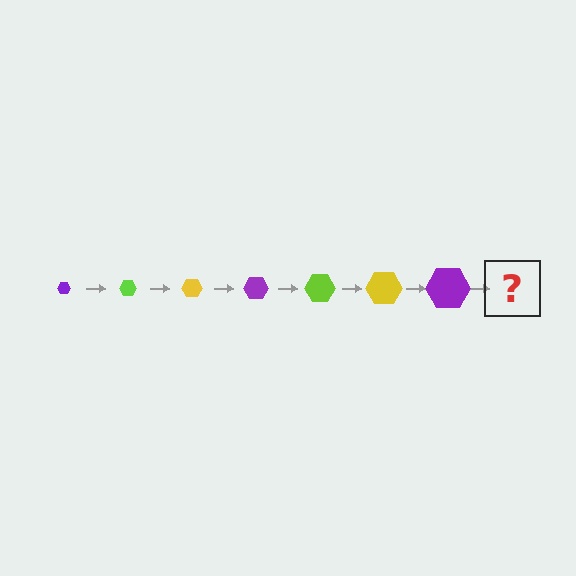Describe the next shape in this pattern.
It should be a lime hexagon, larger than the previous one.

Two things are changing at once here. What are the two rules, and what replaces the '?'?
The two rules are that the hexagon grows larger each step and the color cycles through purple, lime, and yellow. The '?' should be a lime hexagon, larger than the previous one.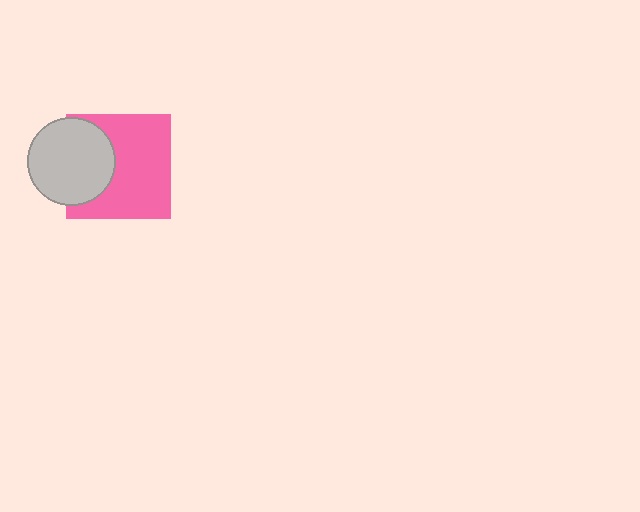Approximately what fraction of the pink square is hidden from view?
Roughly 32% of the pink square is hidden behind the light gray circle.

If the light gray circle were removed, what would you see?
You would see the complete pink square.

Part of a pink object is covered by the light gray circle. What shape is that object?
It is a square.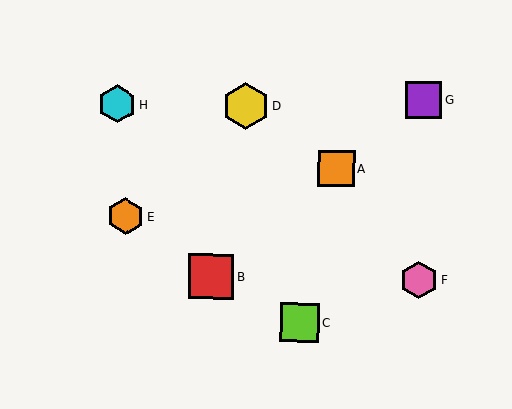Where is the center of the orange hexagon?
The center of the orange hexagon is at (126, 216).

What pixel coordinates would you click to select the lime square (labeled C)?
Click at (299, 323) to select the lime square C.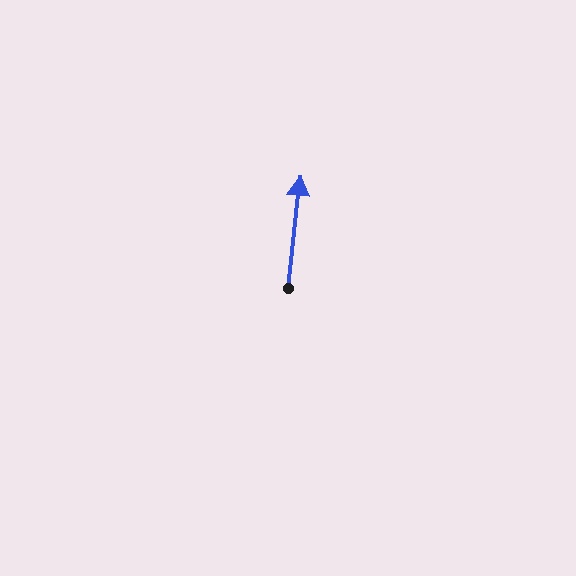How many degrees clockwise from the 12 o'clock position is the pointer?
Approximately 6 degrees.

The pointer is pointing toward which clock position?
Roughly 12 o'clock.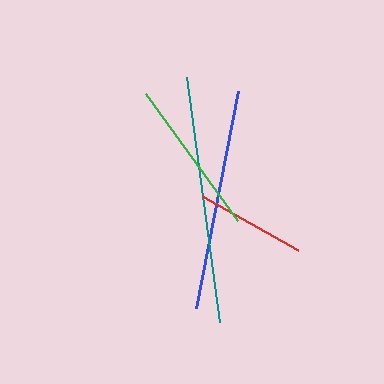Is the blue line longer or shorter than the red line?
The blue line is longer than the red line.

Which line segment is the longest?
The teal line is the longest at approximately 247 pixels.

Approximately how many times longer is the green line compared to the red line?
The green line is approximately 1.4 times the length of the red line.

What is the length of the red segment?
The red segment is approximately 110 pixels long.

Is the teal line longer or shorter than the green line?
The teal line is longer than the green line.